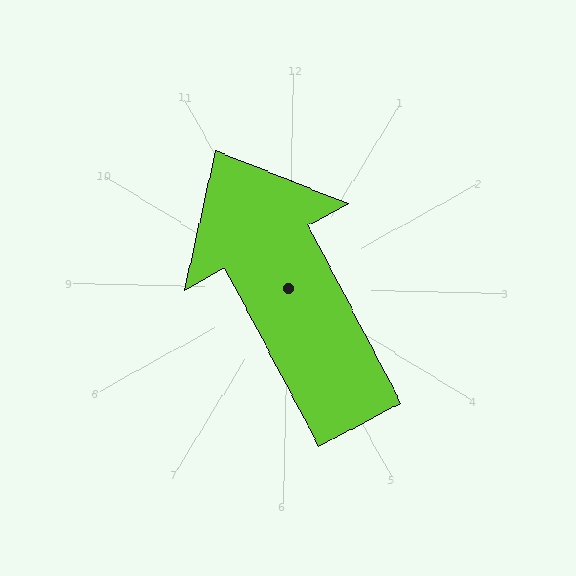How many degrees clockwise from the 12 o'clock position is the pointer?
Approximately 331 degrees.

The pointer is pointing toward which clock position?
Roughly 11 o'clock.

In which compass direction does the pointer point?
Northwest.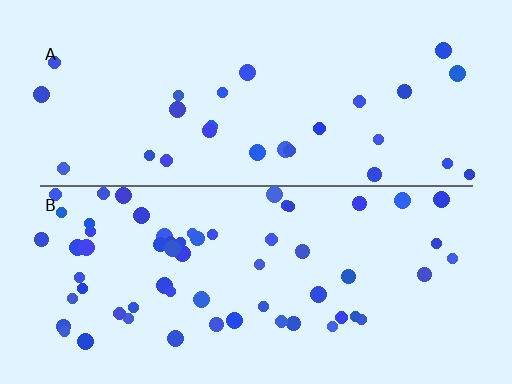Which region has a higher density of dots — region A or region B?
B (the bottom).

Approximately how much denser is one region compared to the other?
Approximately 2.2× — region B over region A.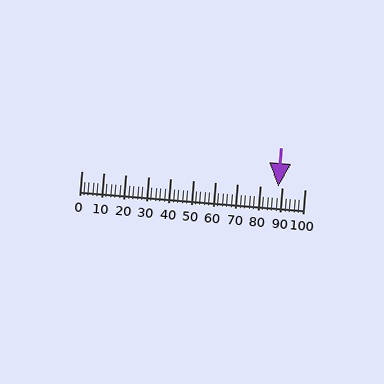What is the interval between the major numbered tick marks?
The major tick marks are spaced 10 units apart.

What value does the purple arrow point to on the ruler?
The purple arrow points to approximately 88.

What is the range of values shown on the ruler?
The ruler shows values from 0 to 100.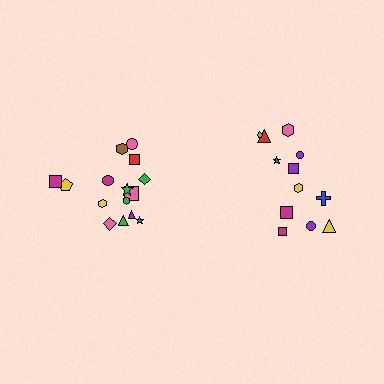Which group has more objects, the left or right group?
The left group.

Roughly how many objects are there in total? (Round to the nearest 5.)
Roughly 25 objects in total.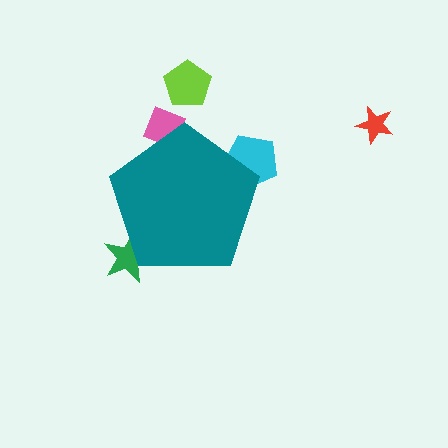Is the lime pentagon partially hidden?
No, the lime pentagon is fully visible.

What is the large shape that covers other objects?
A teal pentagon.